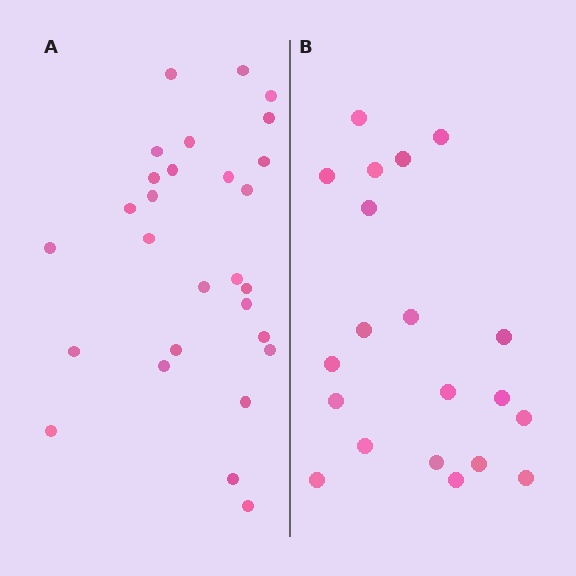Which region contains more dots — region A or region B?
Region A (the left region) has more dots.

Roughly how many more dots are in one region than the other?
Region A has roughly 8 or so more dots than region B.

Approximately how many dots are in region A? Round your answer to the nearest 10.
About 30 dots. (The exact count is 28, which rounds to 30.)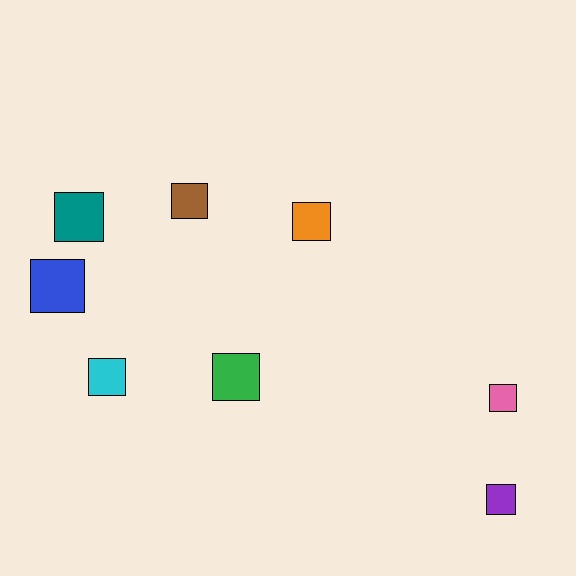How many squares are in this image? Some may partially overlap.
There are 8 squares.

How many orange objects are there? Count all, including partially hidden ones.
There is 1 orange object.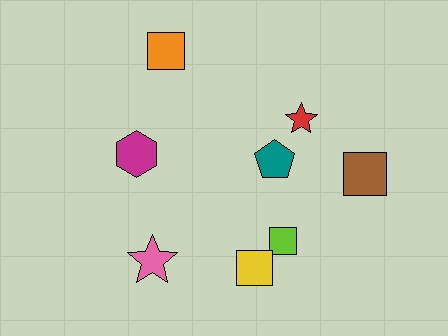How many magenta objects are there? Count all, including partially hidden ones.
There is 1 magenta object.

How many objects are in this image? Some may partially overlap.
There are 8 objects.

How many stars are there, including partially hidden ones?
There are 2 stars.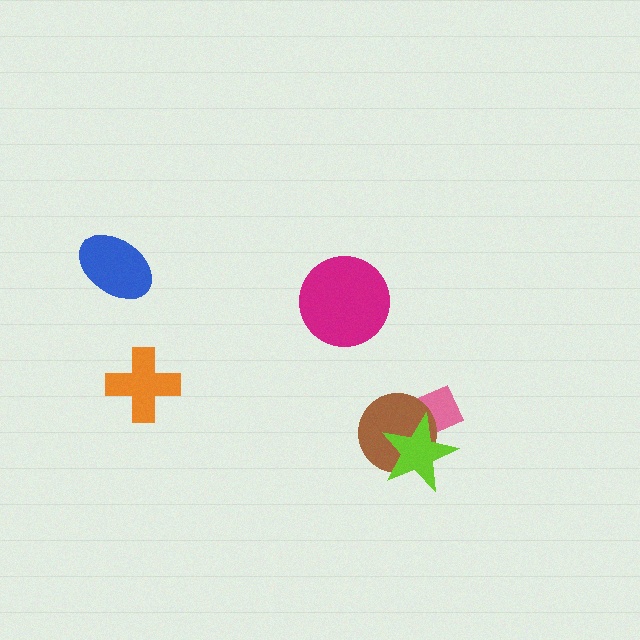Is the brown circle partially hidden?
Yes, it is partially covered by another shape.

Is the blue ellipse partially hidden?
No, no other shape covers it.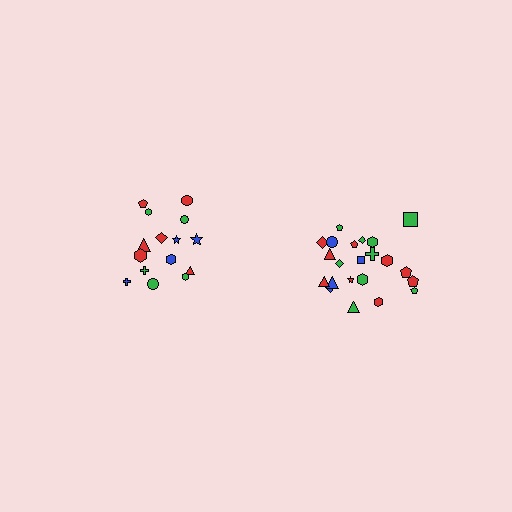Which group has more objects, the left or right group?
The right group.